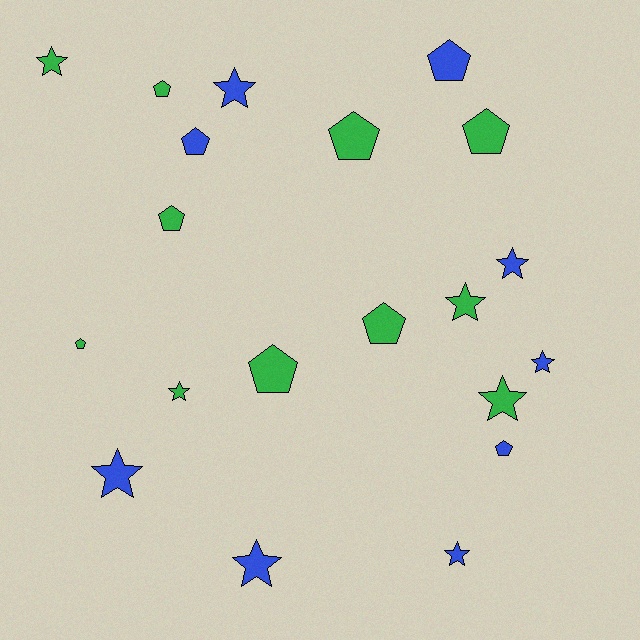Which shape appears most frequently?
Star, with 10 objects.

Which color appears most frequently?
Green, with 11 objects.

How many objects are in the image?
There are 20 objects.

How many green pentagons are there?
There are 7 green pentagons.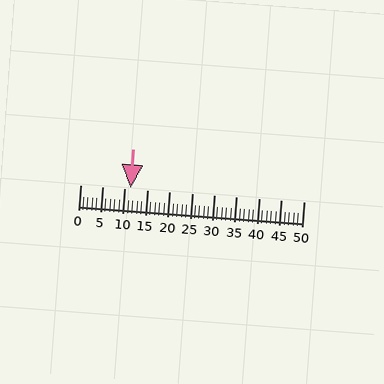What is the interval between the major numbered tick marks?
The major tick marks are spaced 5 units apart.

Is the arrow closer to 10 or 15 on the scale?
The arrow is closer to 10.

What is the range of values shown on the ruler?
The ruler shows values from 0 to 50.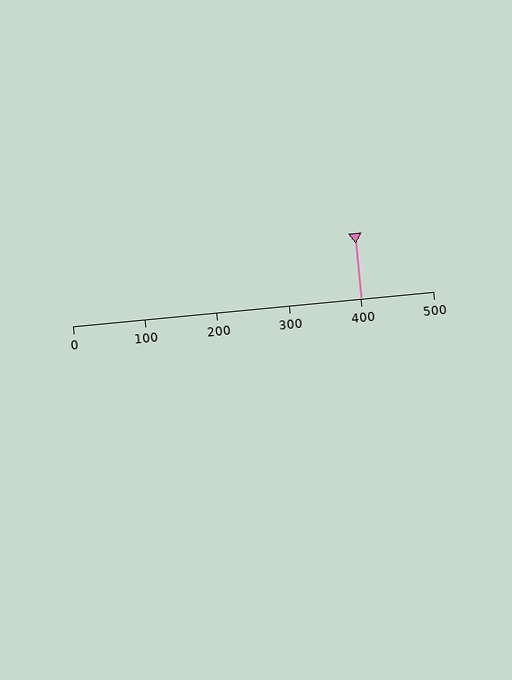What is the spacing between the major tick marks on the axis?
The major ticks are spaced 100 apart.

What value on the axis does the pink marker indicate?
The marker indicates approximately 400.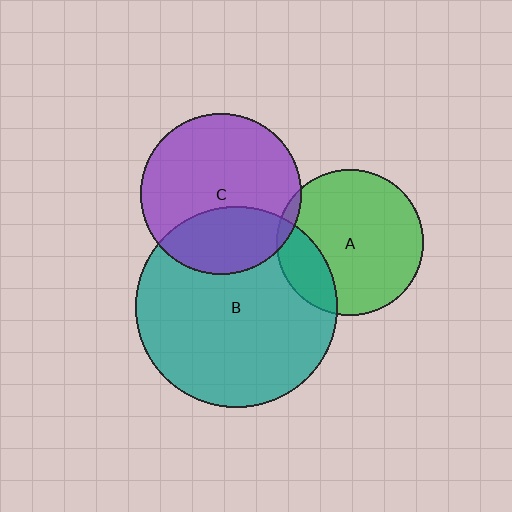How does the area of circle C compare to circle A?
Approximately 1.2 times.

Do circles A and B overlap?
Yes.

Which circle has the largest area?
Circle B (teal).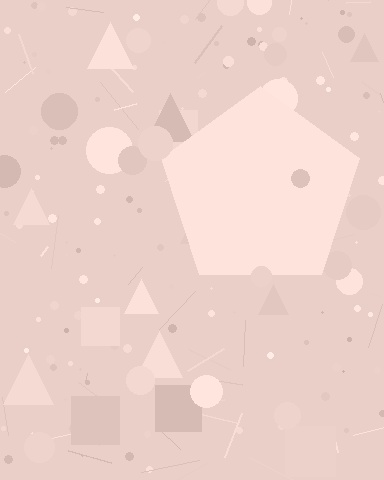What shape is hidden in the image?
A pentagon is hidden in the image.